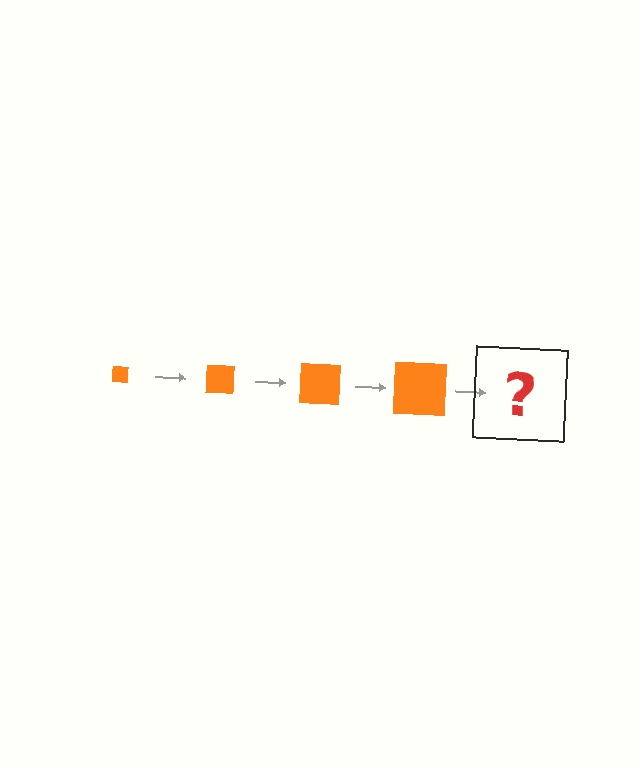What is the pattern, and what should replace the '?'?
The pattern is that the square gets progressively larger each step. The '?' should be an orange square, larger than the previous one.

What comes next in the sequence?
The next element should be an orange square, larger than the previous one.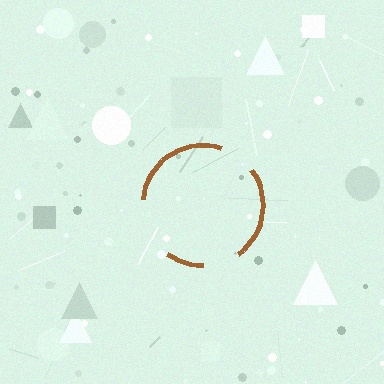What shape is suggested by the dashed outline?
The dashed outline suggests a circle.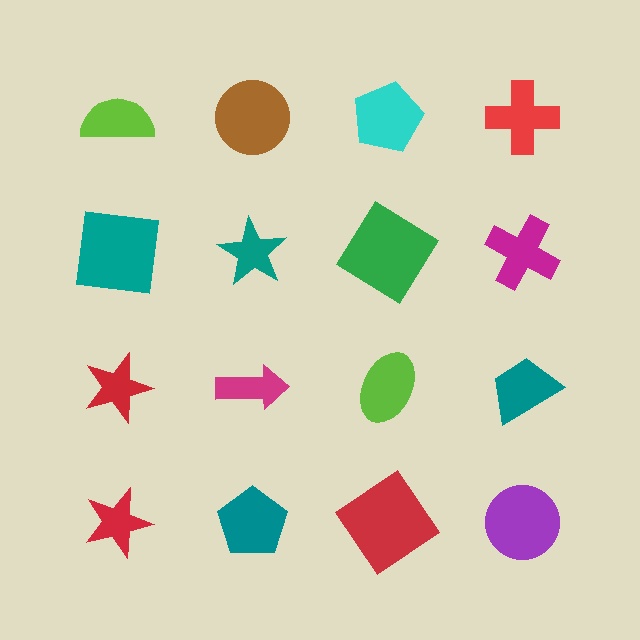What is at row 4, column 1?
A red star.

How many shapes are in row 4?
4 shapes.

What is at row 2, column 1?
A teal square.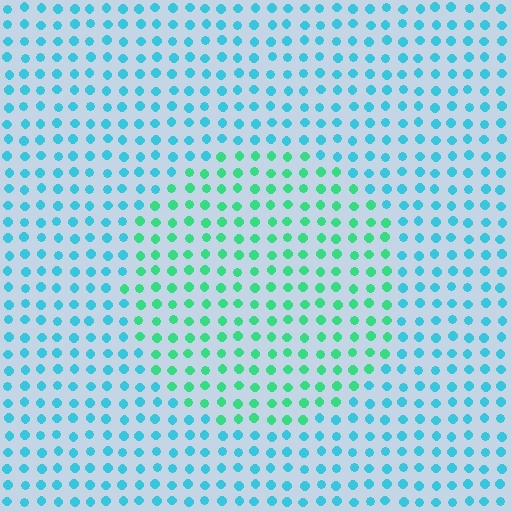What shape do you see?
I see a circle.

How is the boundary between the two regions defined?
The boundary is defined purely by a slight shift in hue (about 40 degrees). Spacing, size, and orientation are identical on both sides.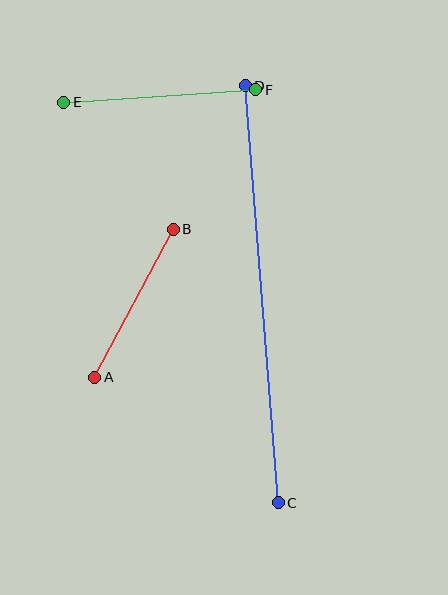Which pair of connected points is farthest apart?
Points C and D are farthest apart.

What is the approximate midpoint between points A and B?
The midpoint is at approximately (134, 303) pixels.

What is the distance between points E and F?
The distance is approximately 192 pixels.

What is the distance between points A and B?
The distance is approximately 168 pixels.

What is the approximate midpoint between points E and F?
The midpoint is at approximately (160, 96) pixels.